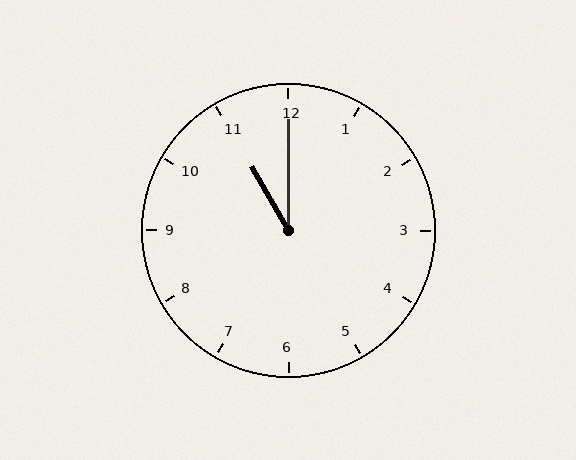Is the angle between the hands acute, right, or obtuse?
It is acute.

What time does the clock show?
11:00.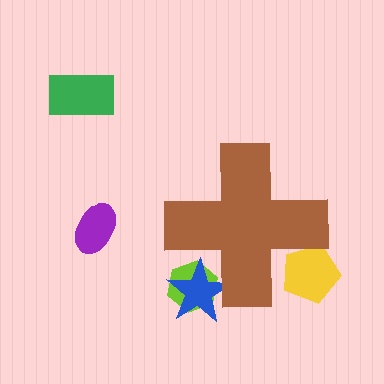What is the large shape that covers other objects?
A brown cross.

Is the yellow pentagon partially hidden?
Yes, the yellow pentagon is partially hidden behind the brown cross.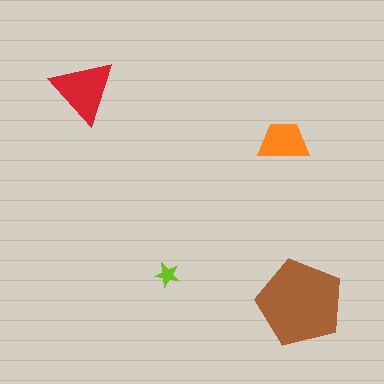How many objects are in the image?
There are 4 objects in the image.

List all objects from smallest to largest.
The lime star, the orange trapezoid, the red triangle, the brown pentagon.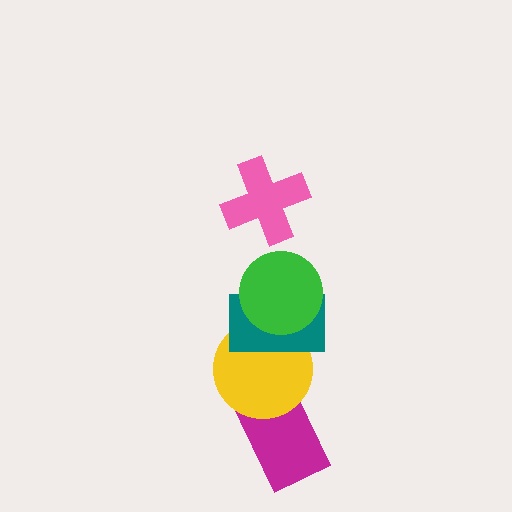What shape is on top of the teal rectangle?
The green circle is on top of the teal rectangle.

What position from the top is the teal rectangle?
The teal rectangle is 3rd from the top.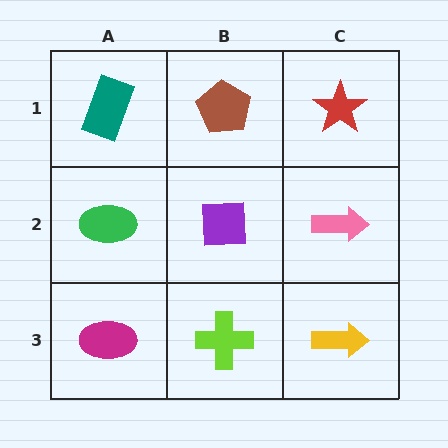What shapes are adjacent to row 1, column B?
A purple square (row 2, column B), a teal rectangle (row 1, column A), a red star (row 1, column C).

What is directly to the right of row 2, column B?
A pink arrow.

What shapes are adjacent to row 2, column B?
A brown pentagon (row 1, column B), a lime cross (row 3, column B), a green ellipse (row 2, column A), a pink arrow (row 2, column C).